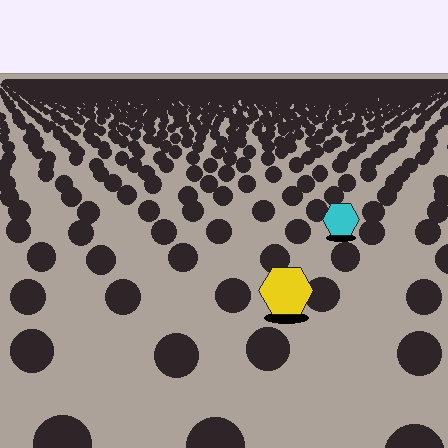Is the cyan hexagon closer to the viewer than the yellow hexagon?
No. The yellow hexagon is closer — you can tell from the texture gradient: the ground texture is coarser near it.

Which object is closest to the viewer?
The yellow hexagon is closest. The texture marks near it are larger and more spread out.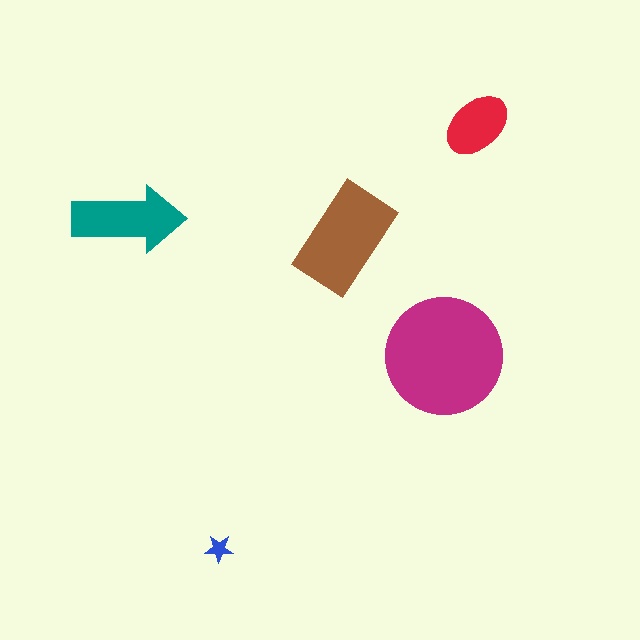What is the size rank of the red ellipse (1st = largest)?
4th.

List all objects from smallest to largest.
The blue star, the red ellipse, the teal arrow, the brown rectangle, the magenta circle.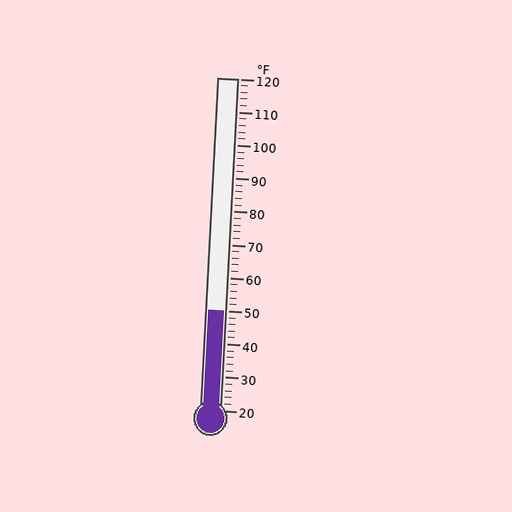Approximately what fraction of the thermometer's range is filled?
The thermometer is filled to approximately 30% of its range.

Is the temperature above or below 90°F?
The temperature is below 90°F.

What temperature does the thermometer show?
The thermometer shows approximately 50°F.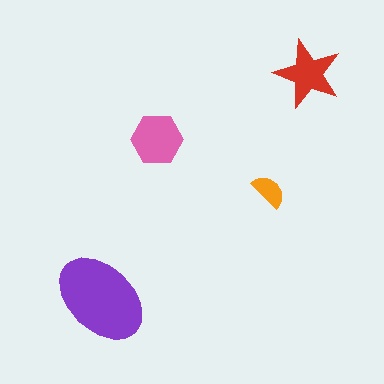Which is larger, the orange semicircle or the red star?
The red star.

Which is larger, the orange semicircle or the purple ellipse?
The purple ellipse.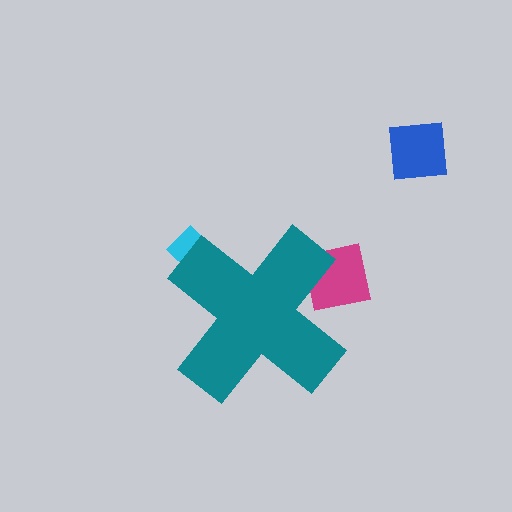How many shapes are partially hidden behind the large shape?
2 shapes are partially hidden.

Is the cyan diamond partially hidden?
Yes, the cyan diamond is partially hidden behind the teal cross.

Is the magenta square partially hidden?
Yes, the magenta square is partially hidden behind the teal cross.